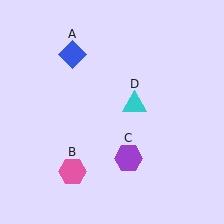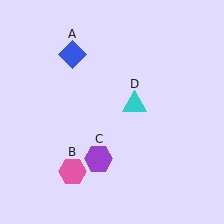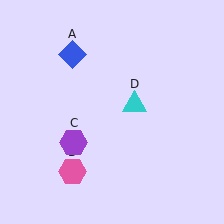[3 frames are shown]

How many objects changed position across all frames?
1 object changed position: purple hexagon (object C).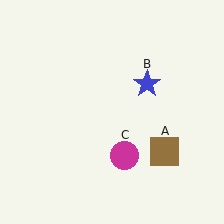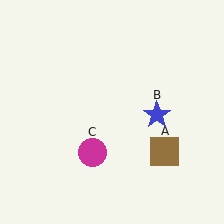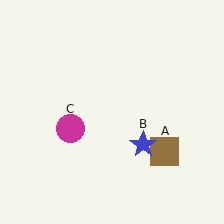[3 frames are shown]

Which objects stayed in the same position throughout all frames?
Brown square (object A) remained stationary.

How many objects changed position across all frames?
2 objects changed position: blue star (object B), magenta circle (object C).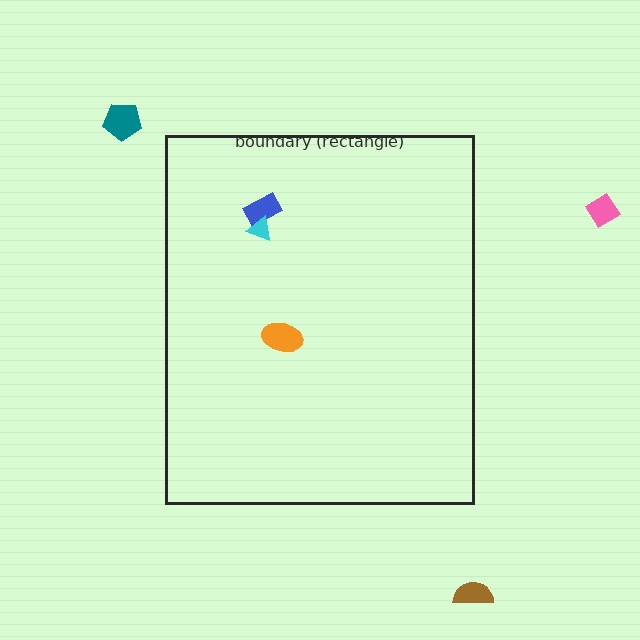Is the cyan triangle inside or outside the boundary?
Inside.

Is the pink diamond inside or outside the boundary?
Outside.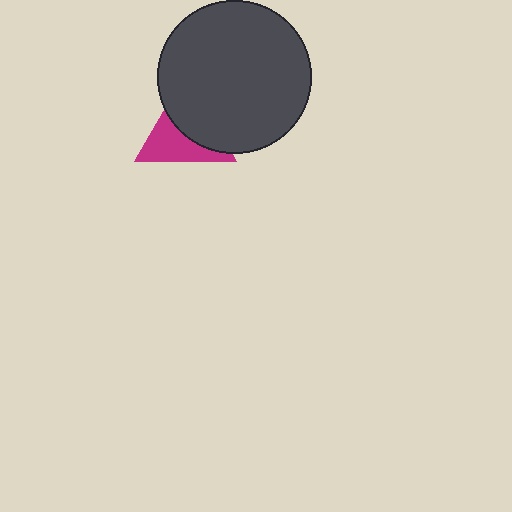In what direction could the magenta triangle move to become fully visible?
The magenta triangle could move toward the lower-left. That would shift it out from behind the dark gray circle entirely.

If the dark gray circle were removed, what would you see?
You would see the complete magenta triangle.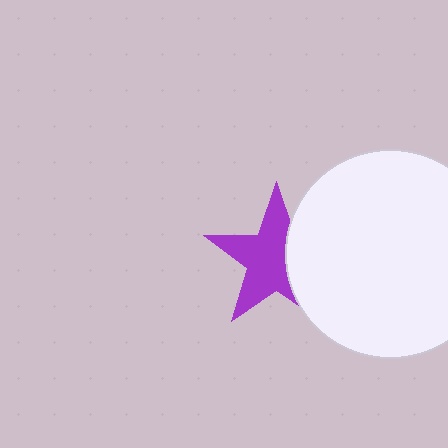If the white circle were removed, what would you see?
You would see the complete purple star.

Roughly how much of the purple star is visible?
Most of it is visible (roughly 66%).